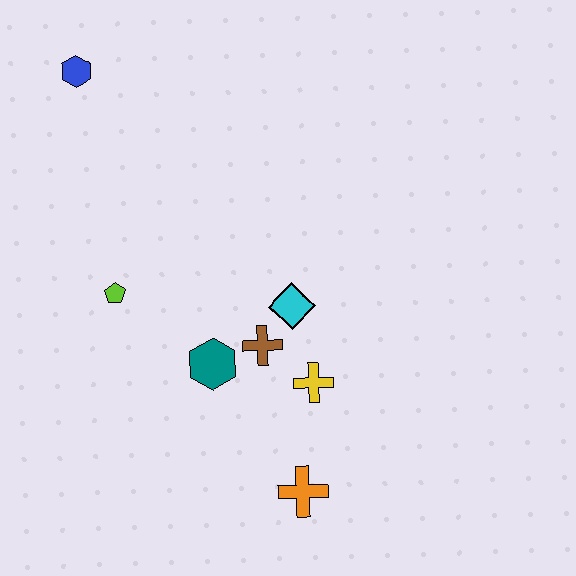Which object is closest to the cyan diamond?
The brown cross is closest to the cyan diamond.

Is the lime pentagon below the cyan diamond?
No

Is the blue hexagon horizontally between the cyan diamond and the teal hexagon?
No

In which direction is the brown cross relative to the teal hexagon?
The brown cross is to the right of the teal hexagon.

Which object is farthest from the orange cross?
The blue hexagon is farthest from the orange cross.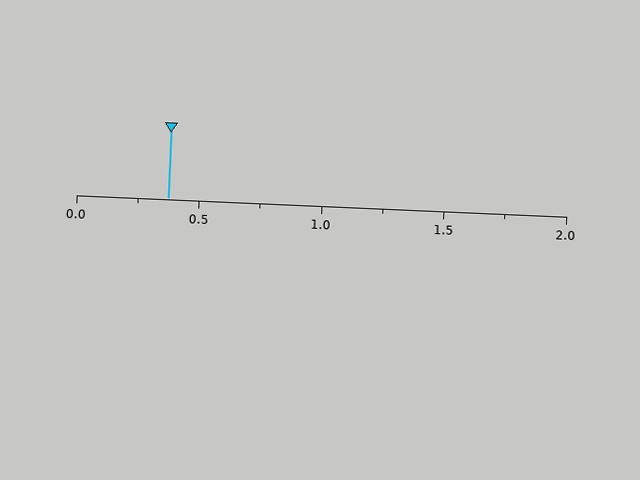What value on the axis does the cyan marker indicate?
The marker indicates approximately 0.38.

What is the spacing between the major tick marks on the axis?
The major ticks are spaced 0.5 apart.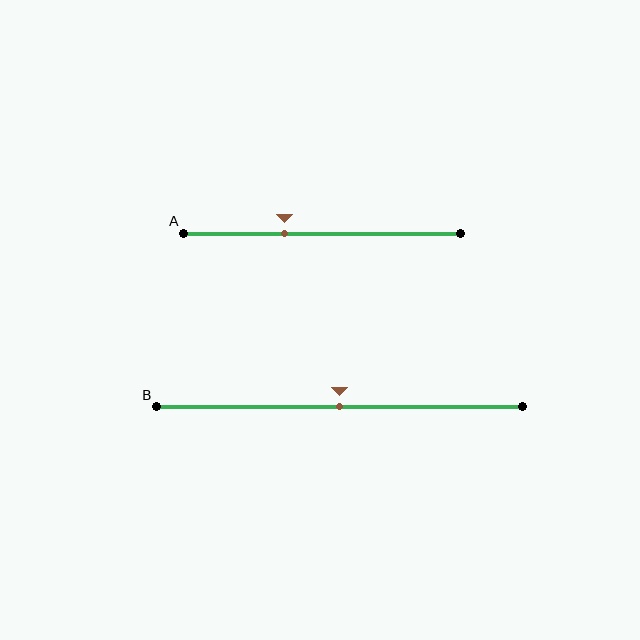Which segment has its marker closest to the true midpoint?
Segment B has its marker closest to the true midpoint.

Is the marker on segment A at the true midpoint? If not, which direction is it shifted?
No, the marker on segment A is shifted to the left by about 13% of the segment length.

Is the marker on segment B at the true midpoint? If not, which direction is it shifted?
Yes, the marker on segment B is at the true midpoint.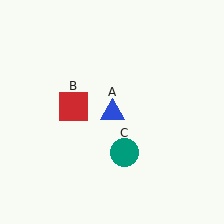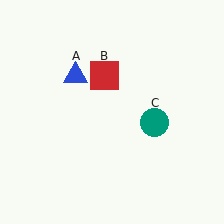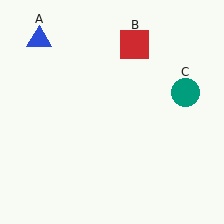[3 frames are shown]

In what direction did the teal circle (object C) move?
The teal circle (object C) moved up and to the right.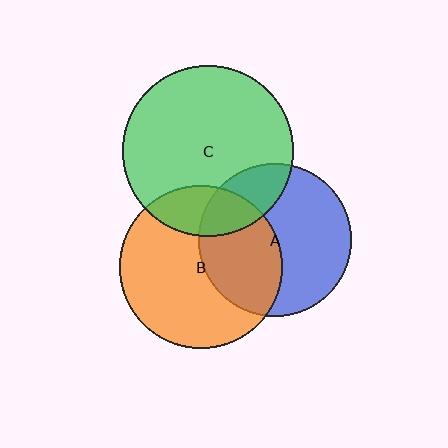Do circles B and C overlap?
Yes.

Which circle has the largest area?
Circle C (green).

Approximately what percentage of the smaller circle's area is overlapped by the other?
Approximately 20%.